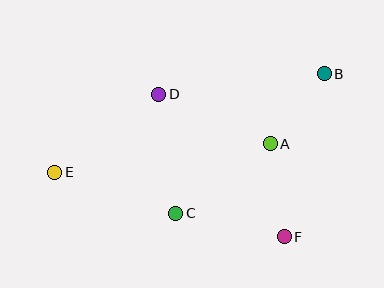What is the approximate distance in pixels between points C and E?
The distance between C and E is approximately 128 pixels.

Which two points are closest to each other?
Points A and B are closest to each other.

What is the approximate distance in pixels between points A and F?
The distance between A and F is approximately 94 pixels.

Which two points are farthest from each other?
Points B and E are farthest from each other.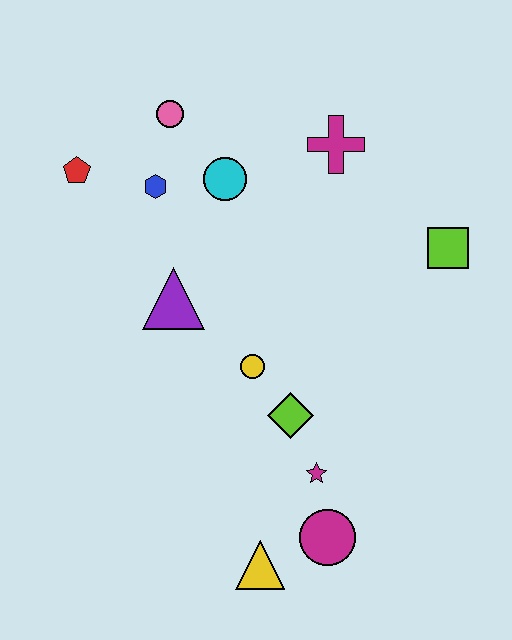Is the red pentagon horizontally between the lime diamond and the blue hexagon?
No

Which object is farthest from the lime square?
The red pentagon is farthest from the lime square.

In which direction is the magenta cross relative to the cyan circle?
The magenta cross is to the right of the cyan circle.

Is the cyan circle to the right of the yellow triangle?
No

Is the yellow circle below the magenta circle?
No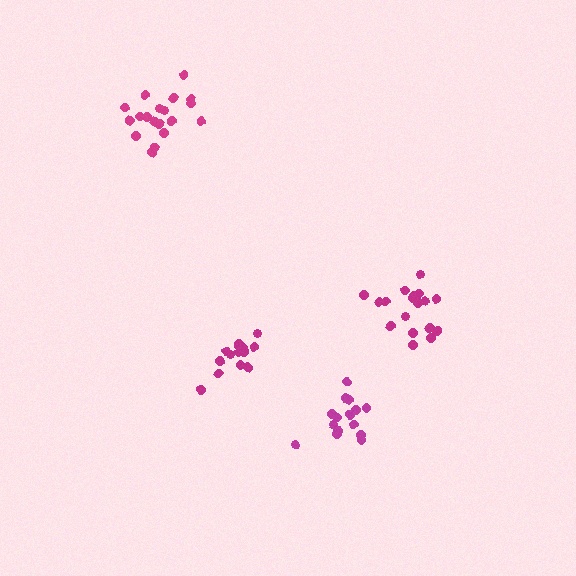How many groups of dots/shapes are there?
There are 4 groups.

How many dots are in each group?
Group 1: 15 dots, Group 2: 18 dots, Group 3: 14 dots, Group 4: 19 dots (66 total).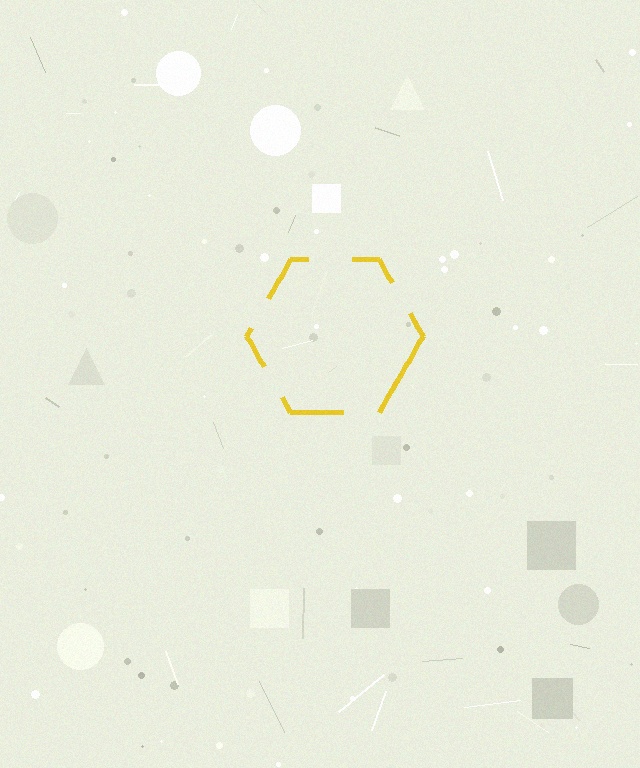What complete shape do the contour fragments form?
The contour fragments form a hexagon.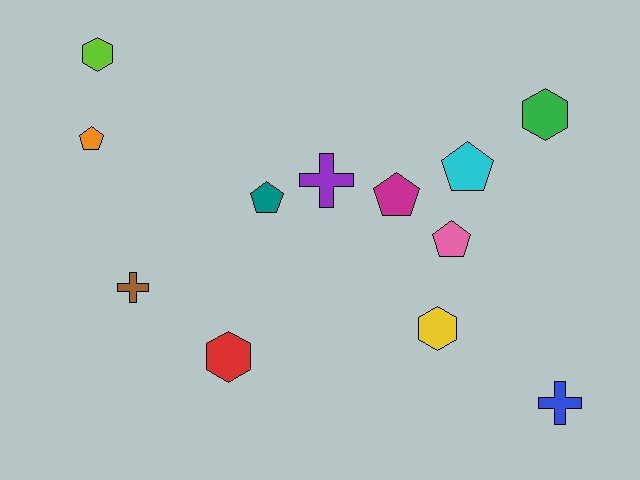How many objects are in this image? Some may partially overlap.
There are 12 objects.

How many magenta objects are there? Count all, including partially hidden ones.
There is 1 magenta object.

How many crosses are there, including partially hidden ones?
There are 3 crosses.